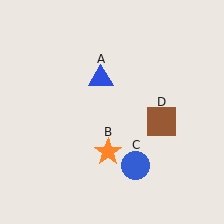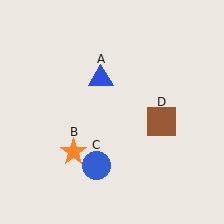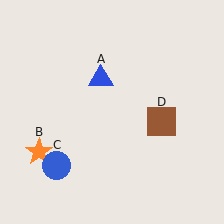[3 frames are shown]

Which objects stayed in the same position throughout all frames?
Blue triangle (object A) and brown square (object D) remained stationary.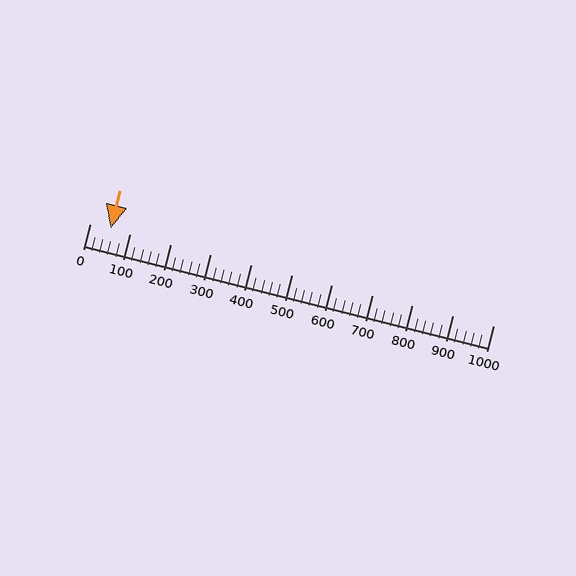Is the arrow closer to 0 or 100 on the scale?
The arrow is closer to 100.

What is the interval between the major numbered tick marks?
The major tick marks are spaced 100 units apart.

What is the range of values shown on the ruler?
The ruler shows values from 0 to 1000.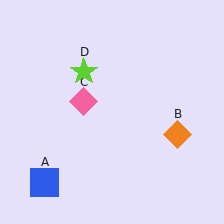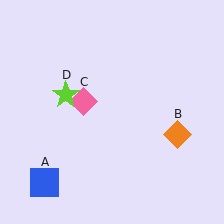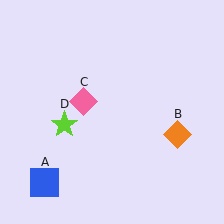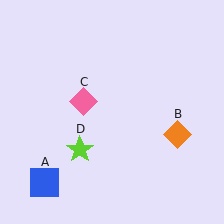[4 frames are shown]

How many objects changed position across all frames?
1 object changed position: lime star (object D).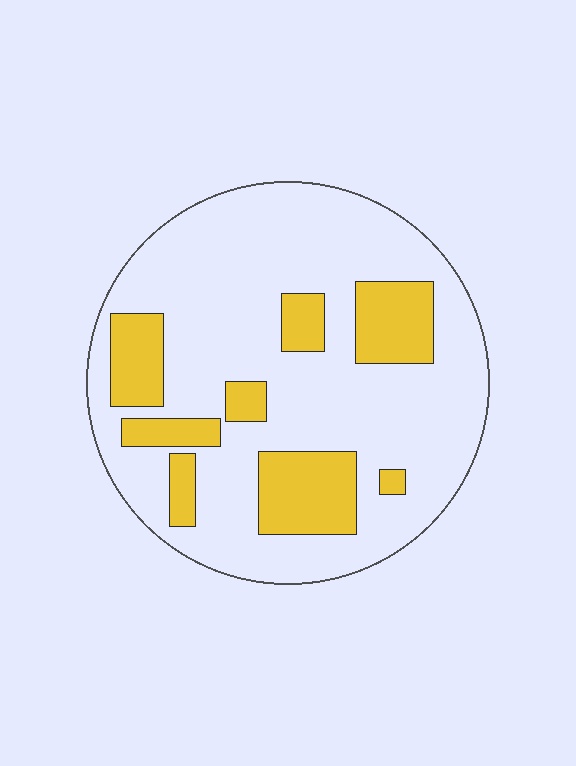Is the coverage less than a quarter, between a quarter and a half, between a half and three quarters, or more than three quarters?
Less than a quarter.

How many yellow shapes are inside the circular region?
8.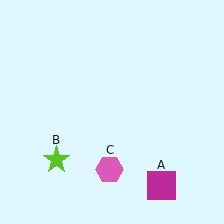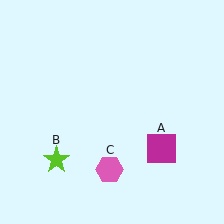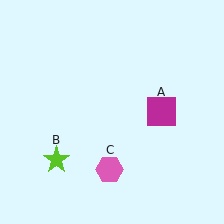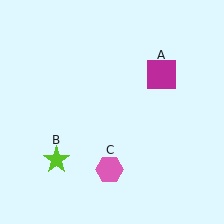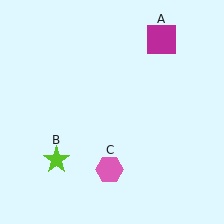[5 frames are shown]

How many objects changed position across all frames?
1 object changed position: magenta square (object A).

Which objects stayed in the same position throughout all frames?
Lime star (object B) and pink hexagon (object C) remained stationary.